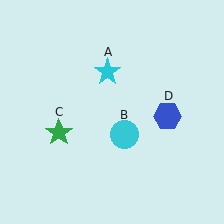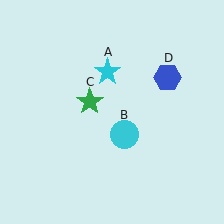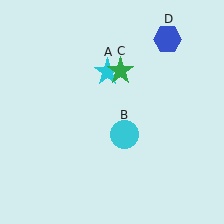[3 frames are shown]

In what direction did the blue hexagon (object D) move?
The blue hexagon (object D) moved up.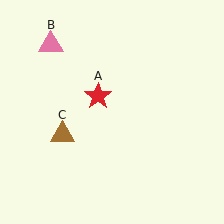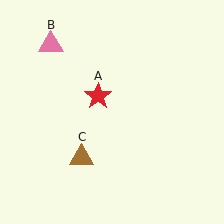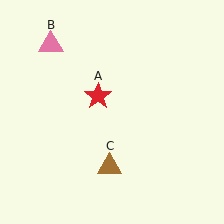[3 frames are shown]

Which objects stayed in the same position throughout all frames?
Red star (object A) and pink triangle (object B) remained stationary.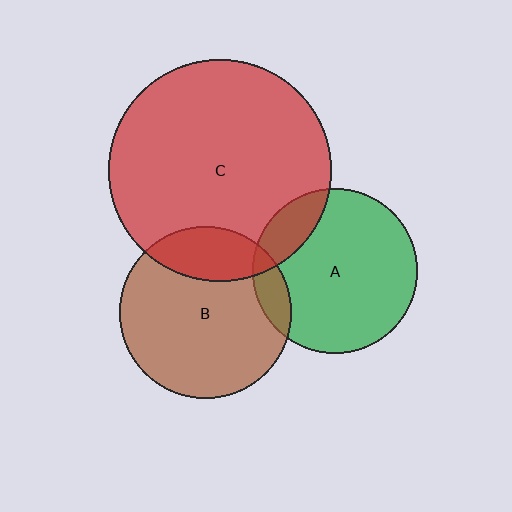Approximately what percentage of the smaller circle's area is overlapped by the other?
Approximately 20%.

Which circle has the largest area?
Circle C (red).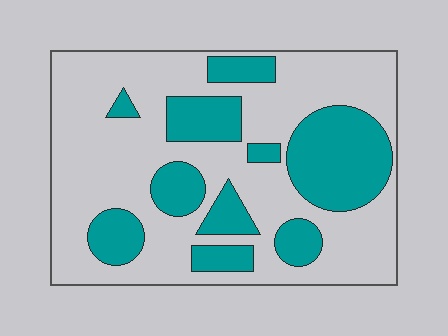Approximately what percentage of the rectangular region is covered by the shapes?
Approximately 30%.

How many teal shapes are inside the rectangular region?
10.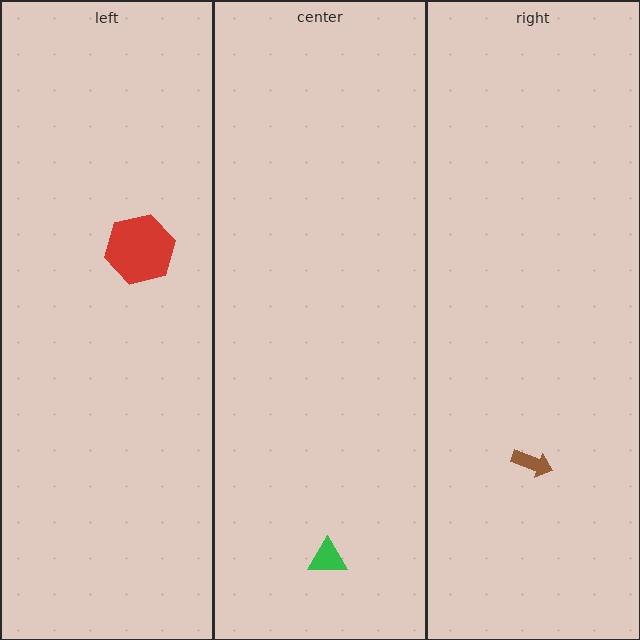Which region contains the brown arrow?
The right region.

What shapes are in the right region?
The brown arrow.